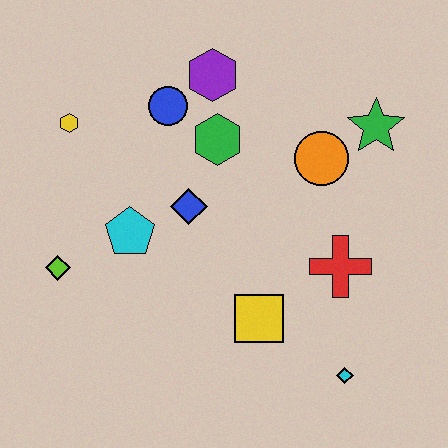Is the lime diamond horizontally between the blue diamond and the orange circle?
No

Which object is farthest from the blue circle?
The cyan diamond is farthest from the blue circle.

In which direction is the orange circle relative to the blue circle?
The orange circle is to the right of the blue circle.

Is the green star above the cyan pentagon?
Yes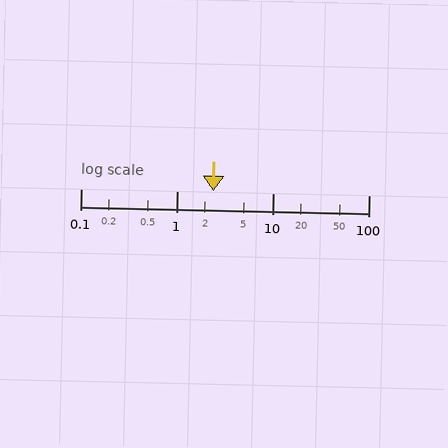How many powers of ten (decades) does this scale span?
The scale spans 3 decades, from 0.1 to 100.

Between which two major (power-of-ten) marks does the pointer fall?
The pointer is between 1 and 10.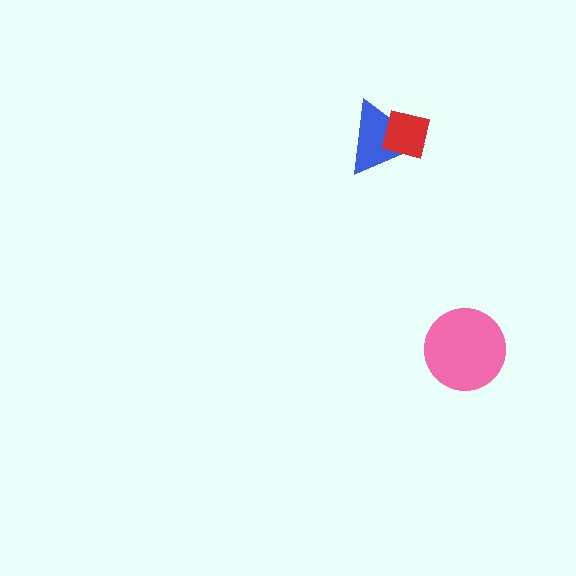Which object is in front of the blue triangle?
The red square is in front of the blue triangle.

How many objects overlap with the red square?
1 object overlaps with the red square.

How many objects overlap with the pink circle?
0 objects overlap with the pink circle.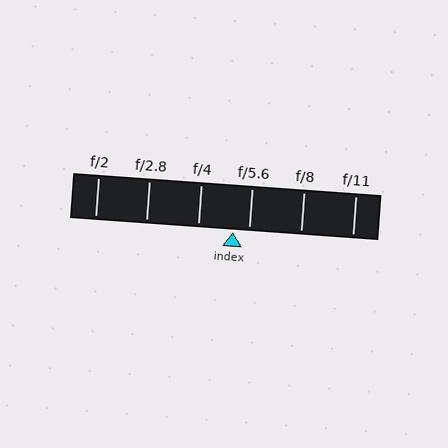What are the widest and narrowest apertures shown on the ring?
The widest aperture shown is f/2 and the narrowest is f/11.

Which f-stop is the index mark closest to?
The index mark is closest to f/5.6.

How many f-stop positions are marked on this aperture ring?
There are 6 f-stop positions marked.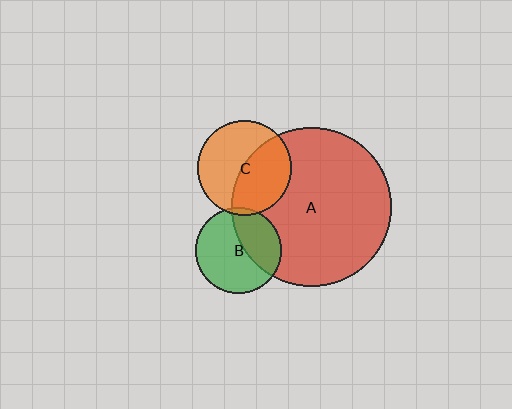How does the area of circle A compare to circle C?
Approximately 2.9 times.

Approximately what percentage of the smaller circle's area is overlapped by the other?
Approximately 35%.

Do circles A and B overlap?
Yes.